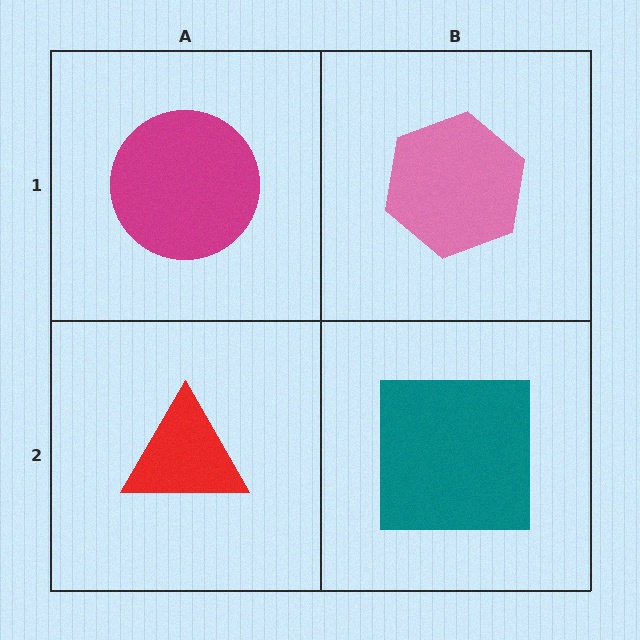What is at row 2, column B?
A teal square.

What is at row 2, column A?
A red triangle.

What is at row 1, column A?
A magenta circle.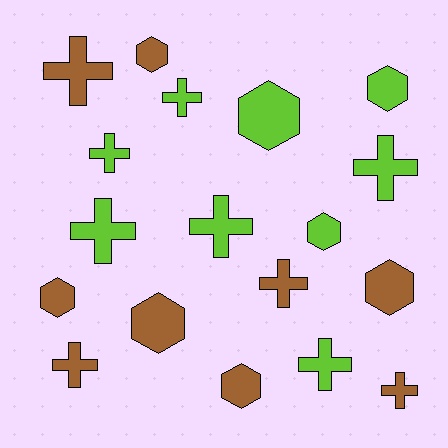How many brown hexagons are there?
There are 5 brown hexagons.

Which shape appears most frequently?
Cross, with 10 objects.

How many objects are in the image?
There are 18 objects.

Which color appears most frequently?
Brown, with 9 objects.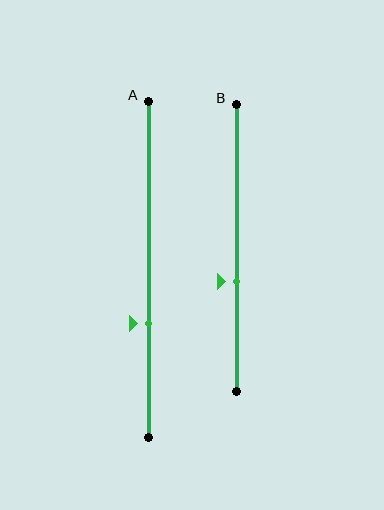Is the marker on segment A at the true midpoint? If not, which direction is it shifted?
No, the marker on segment A is shifted downward by about 16% of the segment length.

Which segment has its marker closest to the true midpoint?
Segment B has its marker closest to the true midpoint.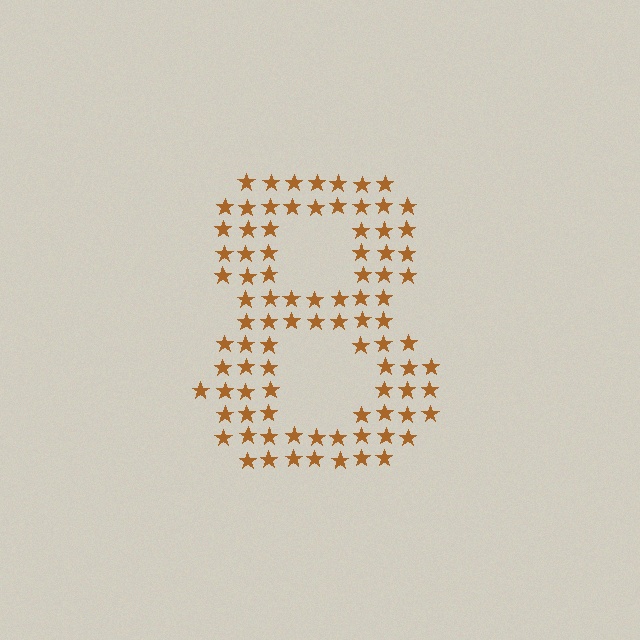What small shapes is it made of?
It is made of small stars.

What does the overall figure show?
The overall figure shows the digit 8.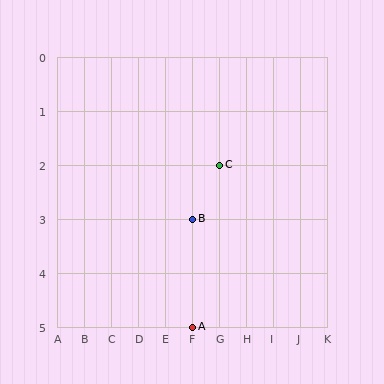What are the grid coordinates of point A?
Point A is at grid coordinates (F, 5).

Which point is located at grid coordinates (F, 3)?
Point B is at (F, 3).